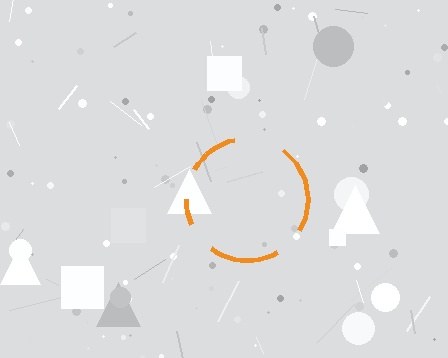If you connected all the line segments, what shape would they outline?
They would outline a circle.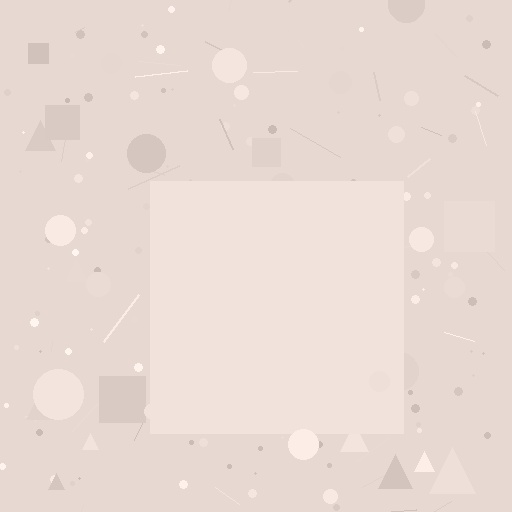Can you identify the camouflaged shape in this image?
The camouflaged shape is a square.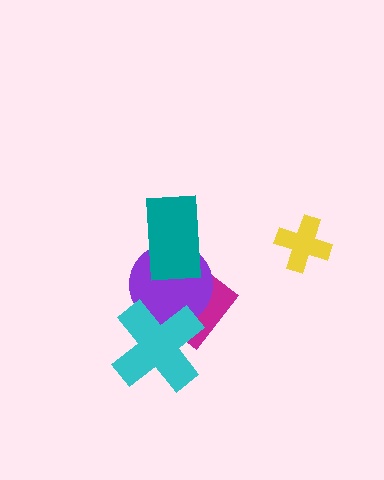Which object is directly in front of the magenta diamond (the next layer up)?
The purple circle is directly in front of the magenta diamond.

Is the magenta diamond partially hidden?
Yes, it is partially covered by another shape.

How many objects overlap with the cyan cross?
2 objects overlap with the cyan cross.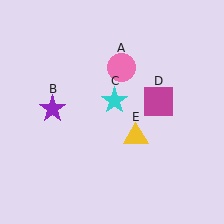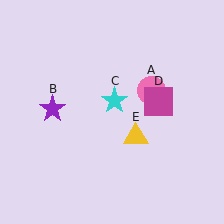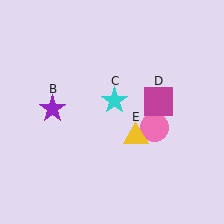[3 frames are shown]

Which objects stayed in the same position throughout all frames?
Purple star (object B) and cyan star (object C) and magenta square (object D) and yellow triangle (object E) remained stationary.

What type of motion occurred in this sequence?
The pink circle (object A) rotated clockwise around the center of the scene.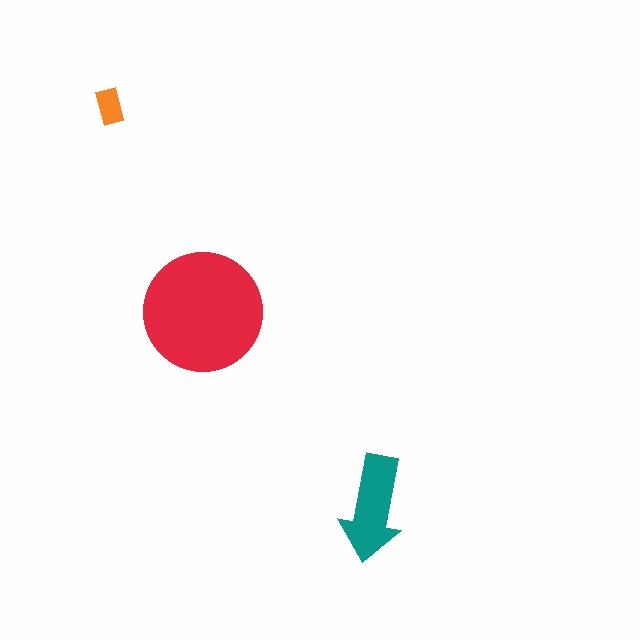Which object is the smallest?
The orange rectangle.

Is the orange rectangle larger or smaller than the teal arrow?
Smaller.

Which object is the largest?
The red circle.